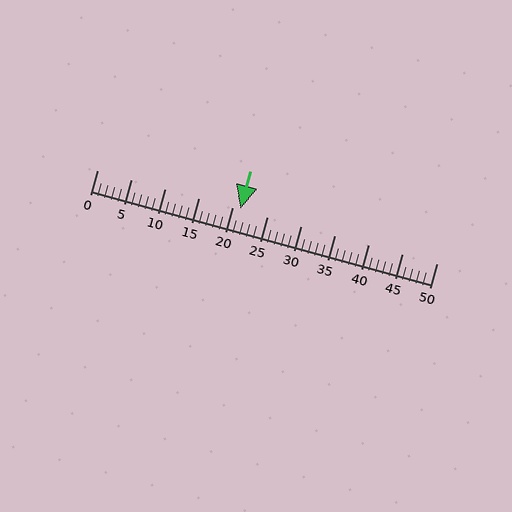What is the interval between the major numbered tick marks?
The major tick marks are spaced 5 units apart.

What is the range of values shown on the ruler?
The ruler shows values from 0 to 50.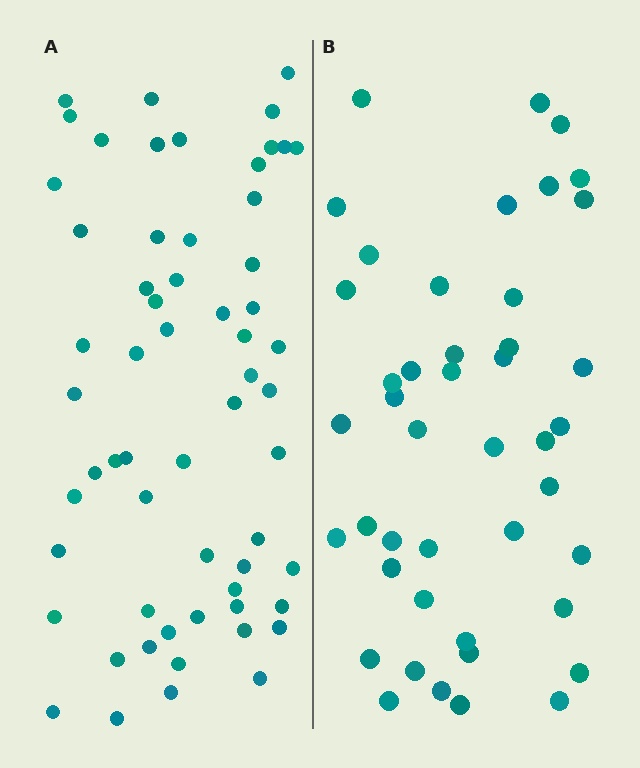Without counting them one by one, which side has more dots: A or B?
Region A (the left region) has more dots.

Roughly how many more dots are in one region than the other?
Region A has approximately 15 more dots than region B.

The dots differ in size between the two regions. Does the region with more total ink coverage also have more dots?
No. Region B has more total ink coverage because its dots are larger, but region A actually contains more individual dots. Total area can be misleading — the number of items is what matters here.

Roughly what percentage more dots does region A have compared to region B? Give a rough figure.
About 35% more.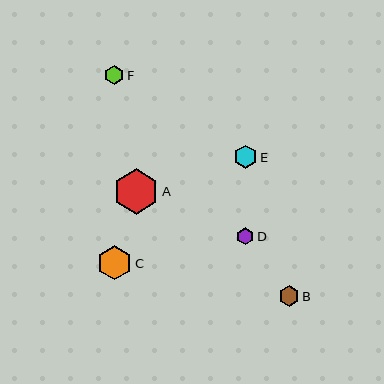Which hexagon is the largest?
Hexagon A is the largest with a size of approximately 45 pixels.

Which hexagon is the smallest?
Hexagon D is the smallest with a size of approximately 17 pixels.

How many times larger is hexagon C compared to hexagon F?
Hexagon C is approximately 1.7 times the size of hexagon F.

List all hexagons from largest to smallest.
From largest to smallest: A, C, E, B, F, D.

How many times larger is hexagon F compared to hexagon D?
Hexagon F is approximately 1.1 times the size of hexagon D.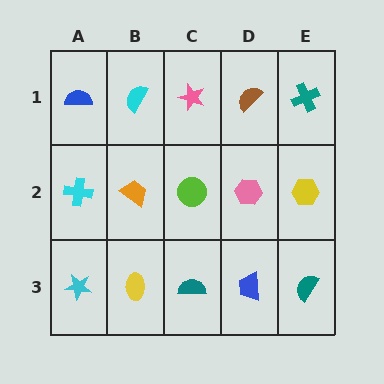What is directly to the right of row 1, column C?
A brown semicircle.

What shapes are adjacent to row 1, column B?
An orange trapezoid (row 2, column B), a blue semicircle (row 1, column A), a pink star (row 1, column C).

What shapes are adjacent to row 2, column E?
A teal cross (row 1, column E), a teal semicircle (row 3, column E), a pink hexagon (row 2, column D).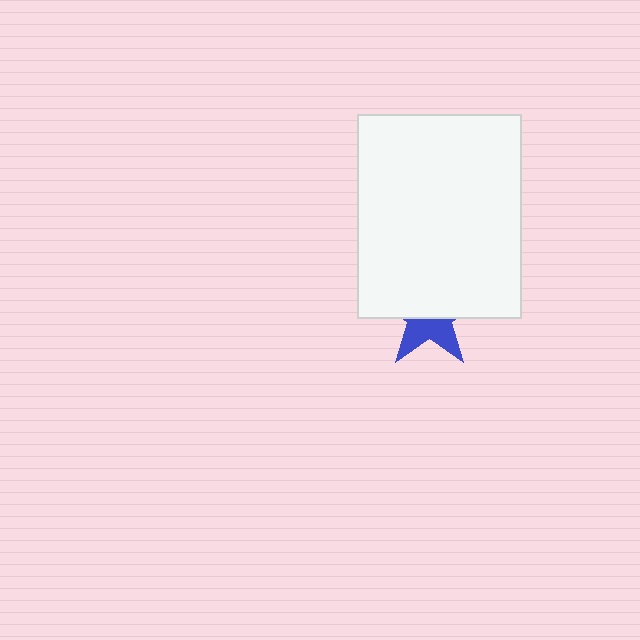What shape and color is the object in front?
The object in front is a white rectangle.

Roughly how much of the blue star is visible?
A small part of it is visible (roughly 40%).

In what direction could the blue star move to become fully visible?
The blue star could move down. That would shift it out from behind the white rectangle entirely.